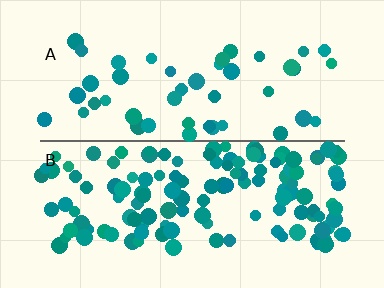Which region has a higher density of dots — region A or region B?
B (the bottom).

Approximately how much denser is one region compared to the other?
Approximately 3.1× — region B over region A.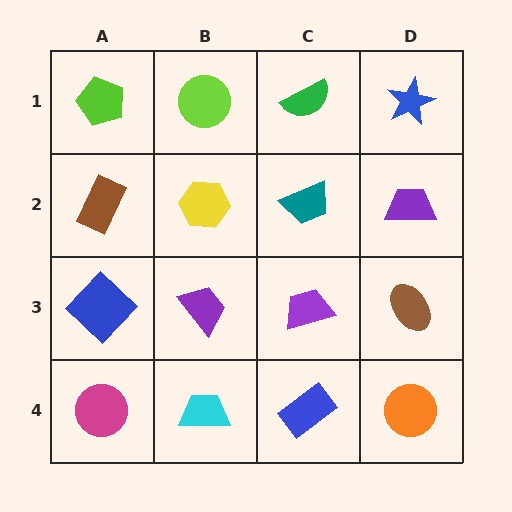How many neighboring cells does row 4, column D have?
2.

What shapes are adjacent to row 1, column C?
A teal trapezoid (row 2, column C), a lime circle (row 1, column B), a blue star (row 1, column D).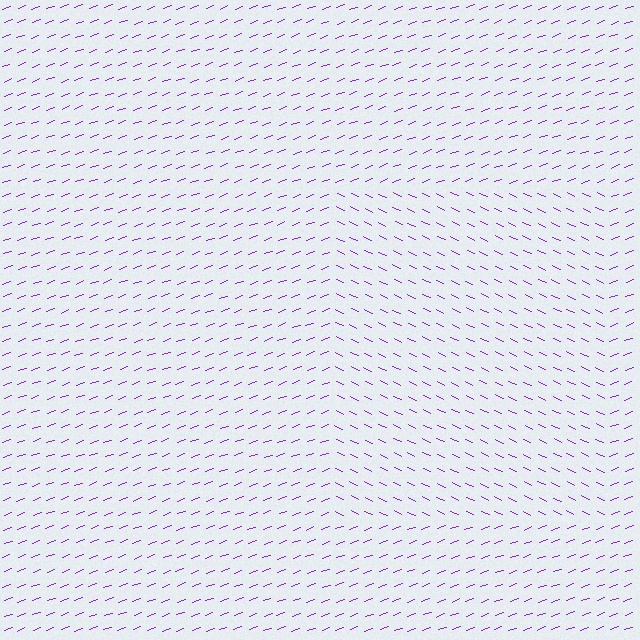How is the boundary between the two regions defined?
The boundary is defined purely by a change in line orientation (approximately 45 degrees difference). All lines are the same color and thickness.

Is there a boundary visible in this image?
Yes, there is a texture boundary formed by a change in line orientation.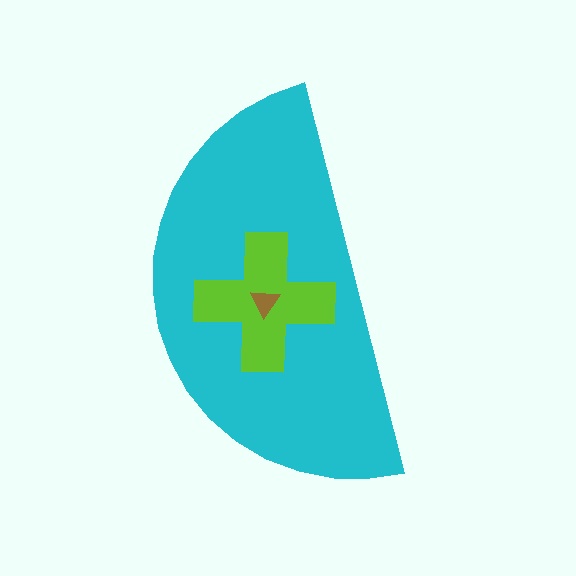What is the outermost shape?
The cyan semicircle.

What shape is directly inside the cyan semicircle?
The lime cross.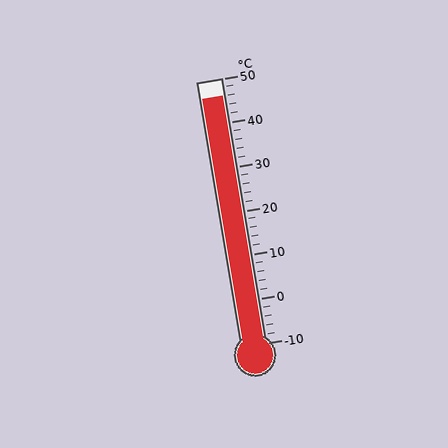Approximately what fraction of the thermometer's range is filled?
The thermometer is filled to approximately 95% of its range.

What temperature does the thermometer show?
The thermometer shows approximately 46°C.